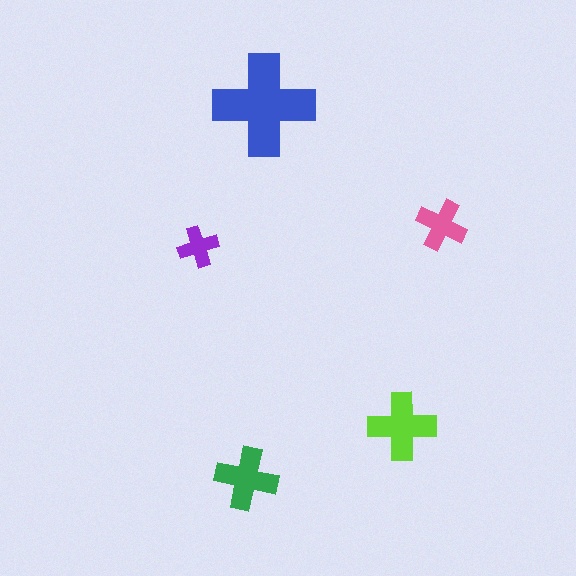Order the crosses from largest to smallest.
the blue one, the lime one, the green one, the pink one, the purple one.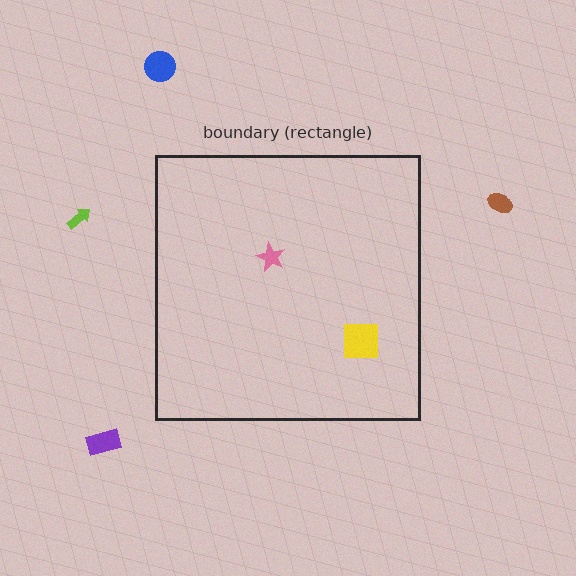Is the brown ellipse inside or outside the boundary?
Outside.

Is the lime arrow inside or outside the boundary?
Outside.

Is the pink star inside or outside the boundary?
Inside.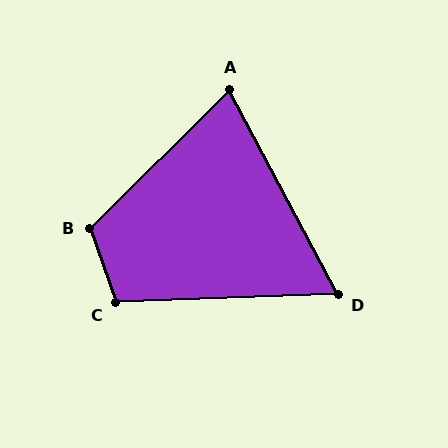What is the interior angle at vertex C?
Approximately 107 degrees (obtuse).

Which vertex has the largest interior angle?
B, at approximately 116 degrees.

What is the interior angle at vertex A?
Approximately 73 degrees (acute).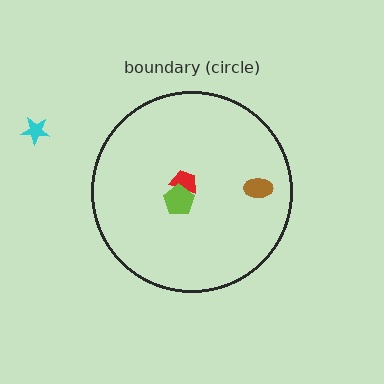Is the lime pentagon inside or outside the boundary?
Inside.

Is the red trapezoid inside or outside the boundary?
Inside.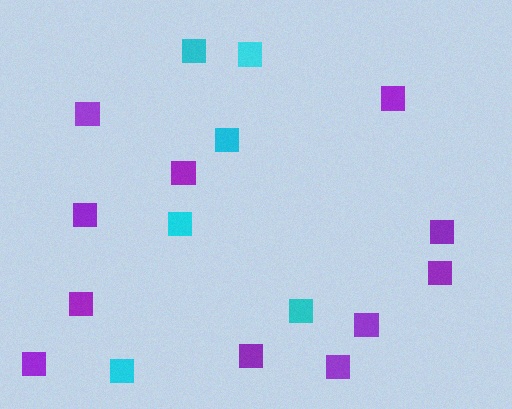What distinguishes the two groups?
There are 2 groups: one group of cyan squares (6) and one group of purple squares (11).